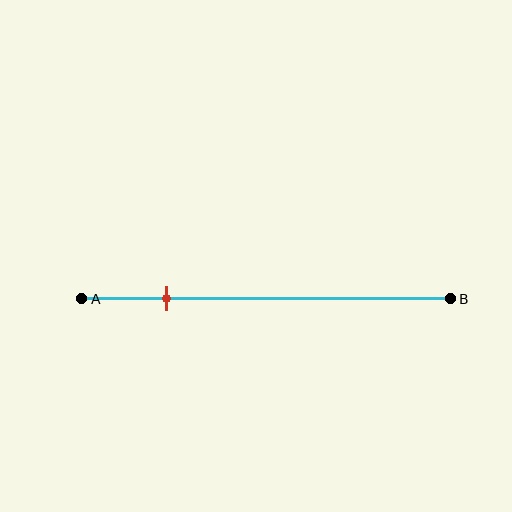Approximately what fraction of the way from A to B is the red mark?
The red mark is approximately 25% of the way from A to B.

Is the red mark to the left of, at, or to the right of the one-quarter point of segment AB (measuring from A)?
The red mark is approximately at the one-quarter point of segment AB.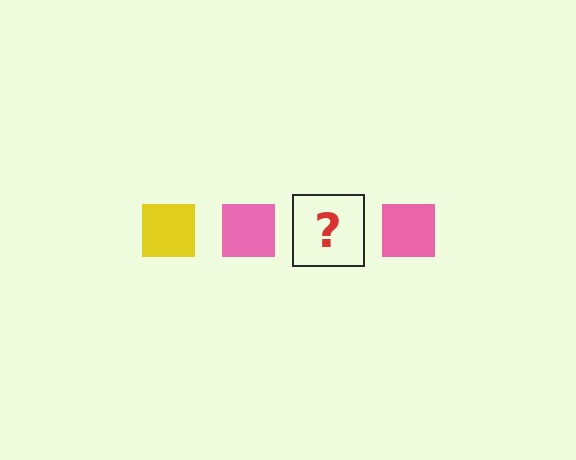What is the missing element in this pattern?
The missing element is a yellow square.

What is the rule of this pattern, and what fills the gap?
The rule is that the pattern cycles through yellow, pink squares. The gap should be filled with a yellow square.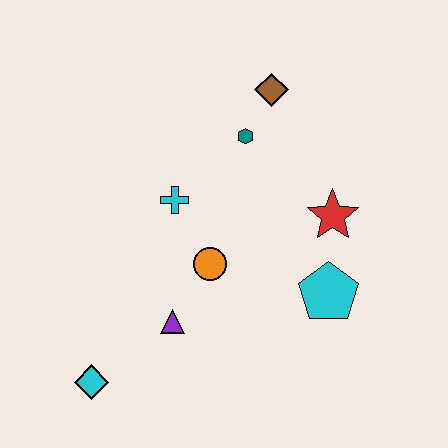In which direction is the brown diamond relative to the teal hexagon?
The brown diamond is above the teal hexagon.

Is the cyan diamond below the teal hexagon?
Yes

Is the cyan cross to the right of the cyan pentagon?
No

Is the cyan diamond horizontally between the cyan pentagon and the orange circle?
No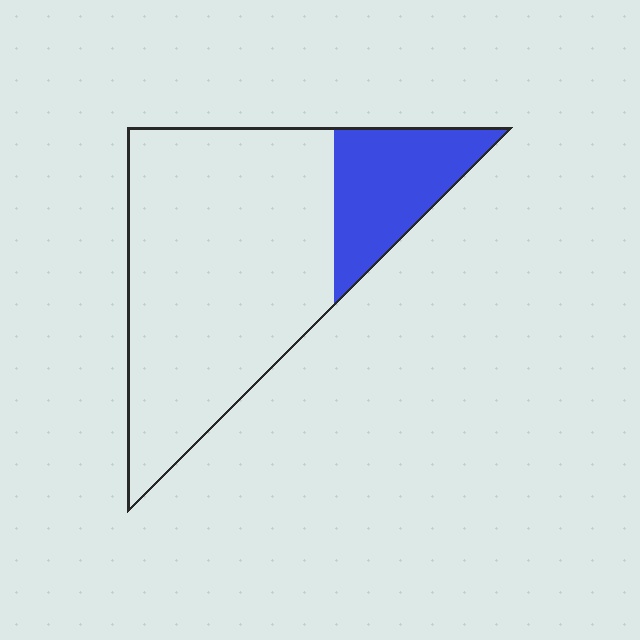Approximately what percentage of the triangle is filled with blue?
Approximately 20%.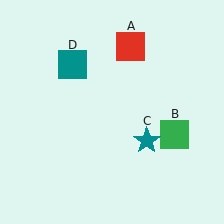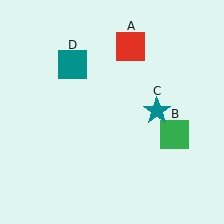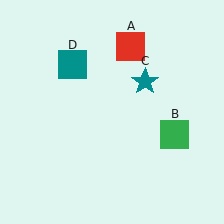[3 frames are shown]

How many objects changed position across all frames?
1 object changed position: teal star (object C).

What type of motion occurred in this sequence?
The teal star (object C) rotated counterclockwise around the center of the scene.